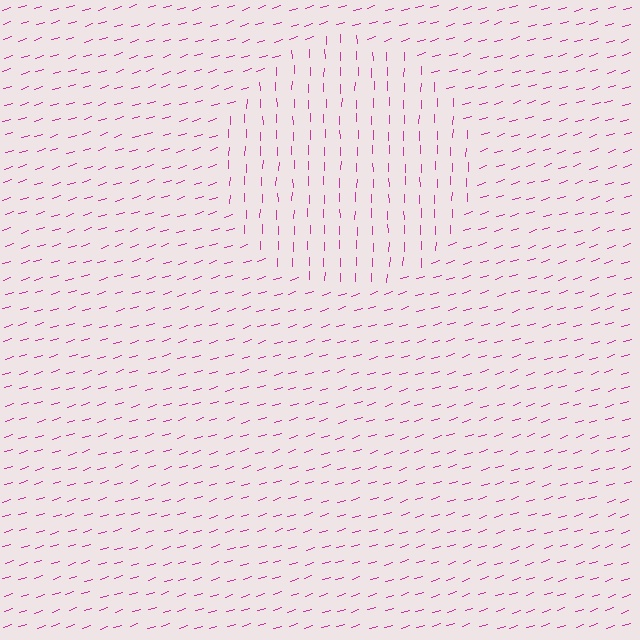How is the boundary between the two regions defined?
The boundary is defined purely by a change in line orientation (approximately 72 degrees difference). All lines are the same color and thickness.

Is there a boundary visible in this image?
Yes, there is a texture boundary formed by a change in line orientation.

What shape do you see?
I see a circle.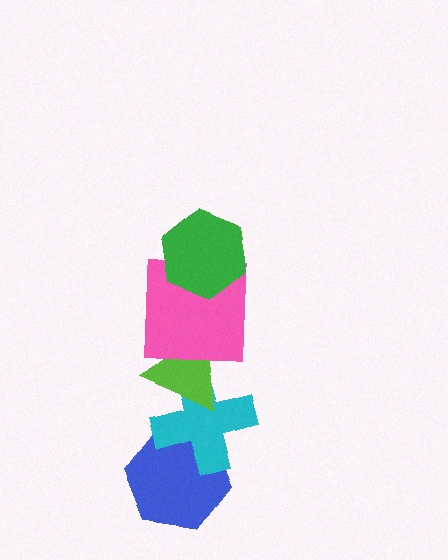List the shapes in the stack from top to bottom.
From top to bottom: the green hexagon, the pink square, the lime triangle, the cyan cross, the blue hexagon.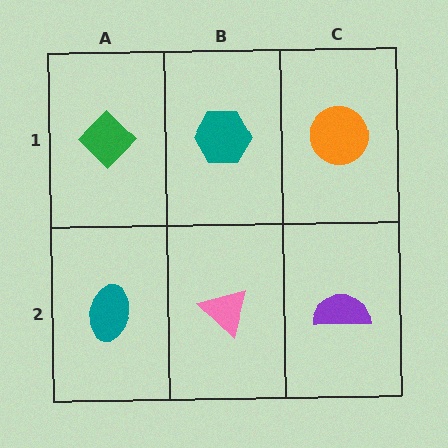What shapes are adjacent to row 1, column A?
A teal ellipse (row 2, column A), a teal hexagon (row 1, column B).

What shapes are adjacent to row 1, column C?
A purple semicircle (row 2, column C), a teal hexagon (row 1, column B).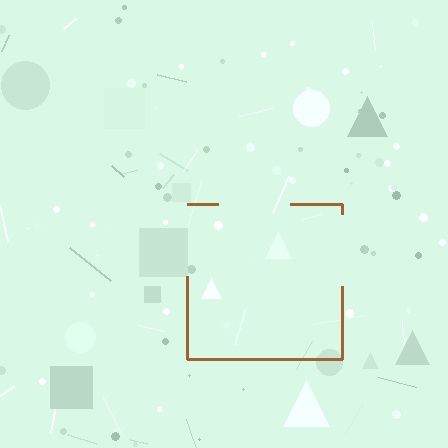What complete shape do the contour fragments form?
The contour fragments form a square.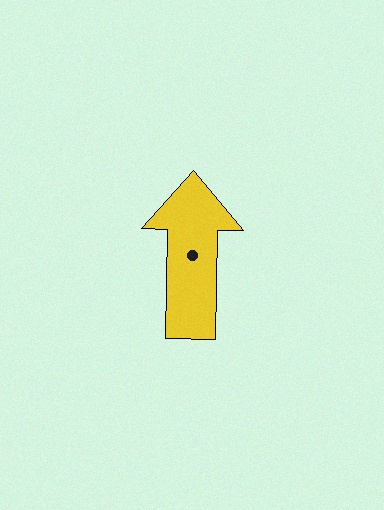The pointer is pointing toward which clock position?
Roughly 12 o'clock.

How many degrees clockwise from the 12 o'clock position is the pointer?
Approximately 1 degrees.